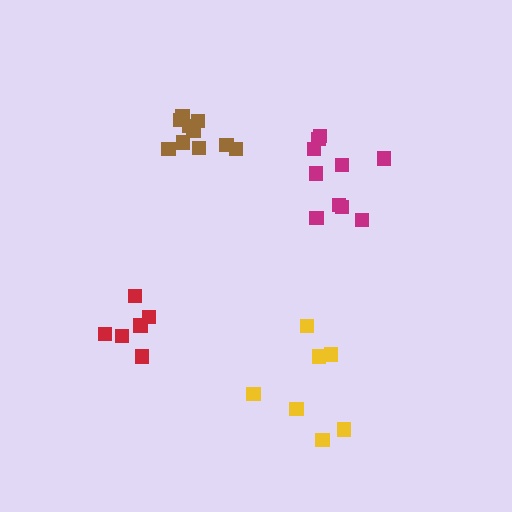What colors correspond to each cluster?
The clusters are colored: red, magenta, yellow, brown.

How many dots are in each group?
Group 1: 6 dots, Group 2: 10 dots, Group 3: 7 dots, Group 4: 11 dots (34 total).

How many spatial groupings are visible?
There are 4 spatial groupings.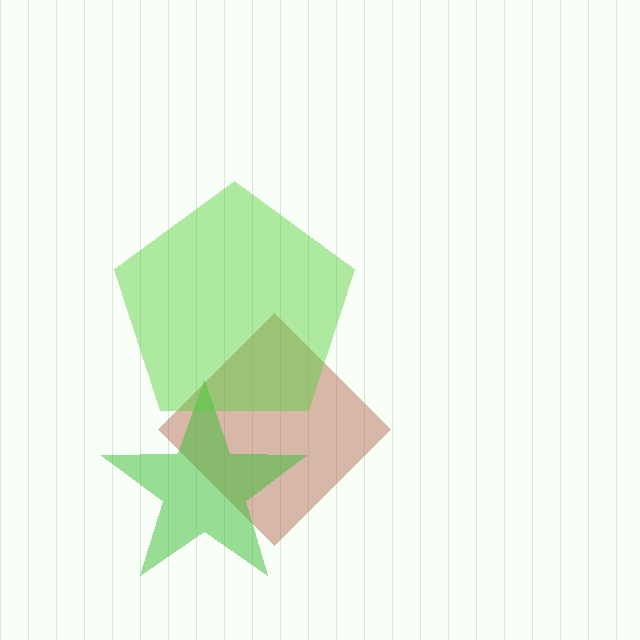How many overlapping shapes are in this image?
There are 3 overlapping shapes in the image.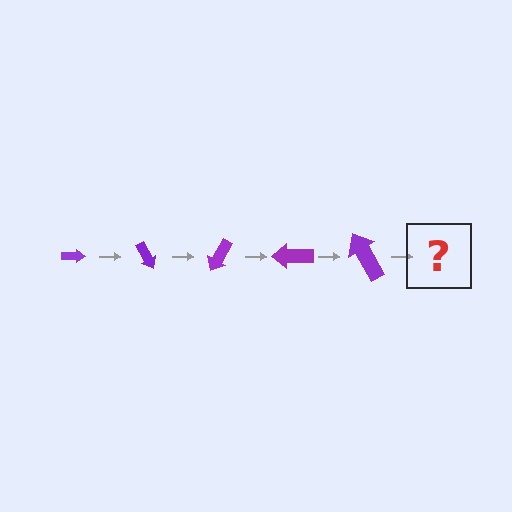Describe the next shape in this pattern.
It should be an arrow, larger than the previous one and rotated 300 degrees from the start.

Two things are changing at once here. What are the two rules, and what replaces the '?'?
The two rules are that the arrow grows larger each step and it rotates 60 degrees each step. The '?' should be an arrow, larger than the previous one and rotated 300 degrees from the start.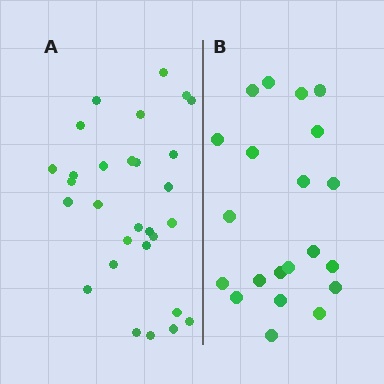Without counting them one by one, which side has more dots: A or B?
Region A (the left region) has more dots.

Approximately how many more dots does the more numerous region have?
Region A has roughly 8 or so more dots than region B.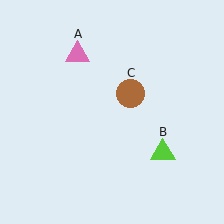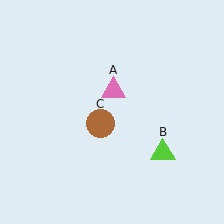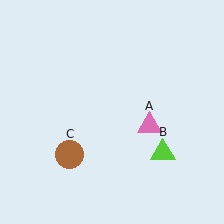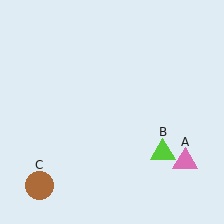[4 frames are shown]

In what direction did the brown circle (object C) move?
The brown circle (object C) moved down and to the left.